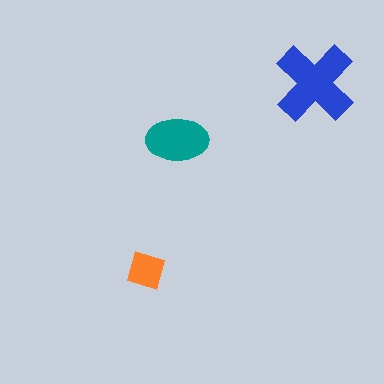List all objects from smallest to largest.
The orange square, the teal ellipse, the blue cross.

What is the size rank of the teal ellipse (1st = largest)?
2nd.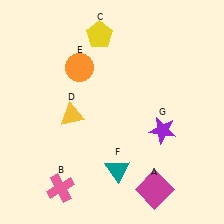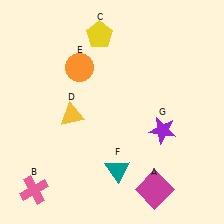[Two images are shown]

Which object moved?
The pink cross (B) moved left.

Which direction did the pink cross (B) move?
The pink cross (B) moved left.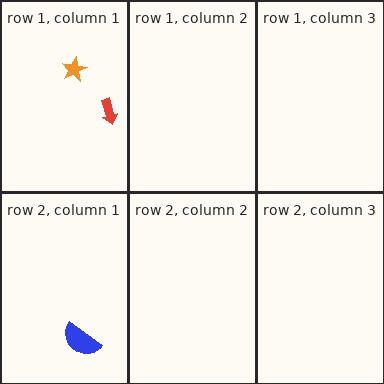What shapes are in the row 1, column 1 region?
The orange star, the red arrow.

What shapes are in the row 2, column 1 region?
The blue semicircle.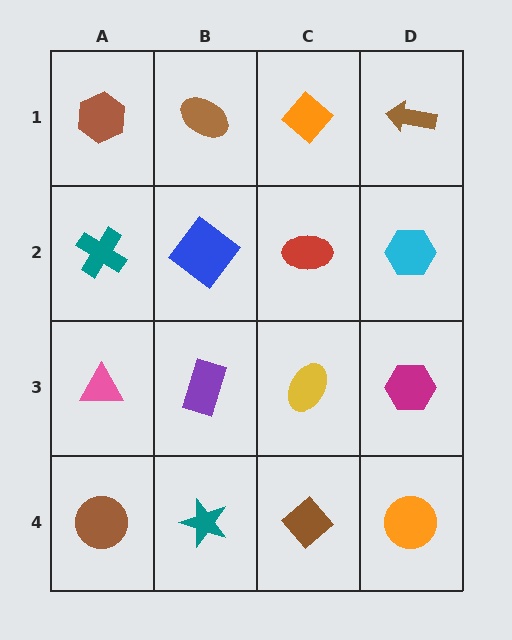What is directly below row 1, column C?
A red ellipse.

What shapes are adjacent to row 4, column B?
A purple rectangle (row 3, column B), a brown circle (row 4, column A), a brown diamond (row 4, column C).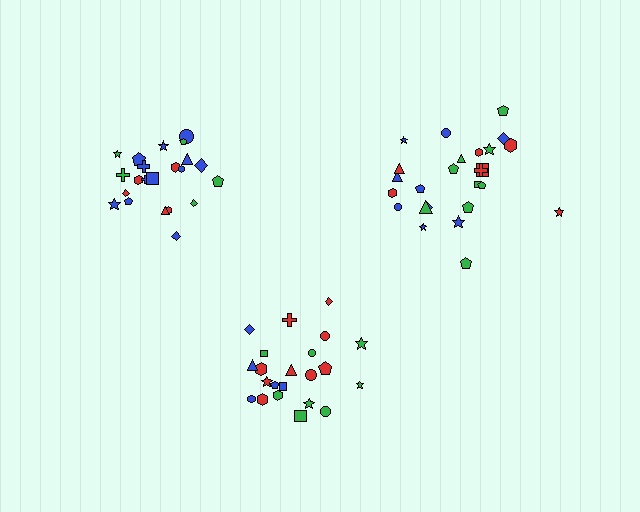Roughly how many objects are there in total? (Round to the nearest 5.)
Roughly 70 objects in total.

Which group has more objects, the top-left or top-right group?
The top-right group.